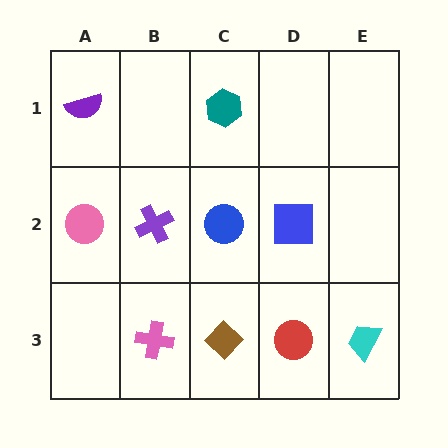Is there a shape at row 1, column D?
No, that cell is empty.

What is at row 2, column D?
A blue square.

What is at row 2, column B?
A purple cross.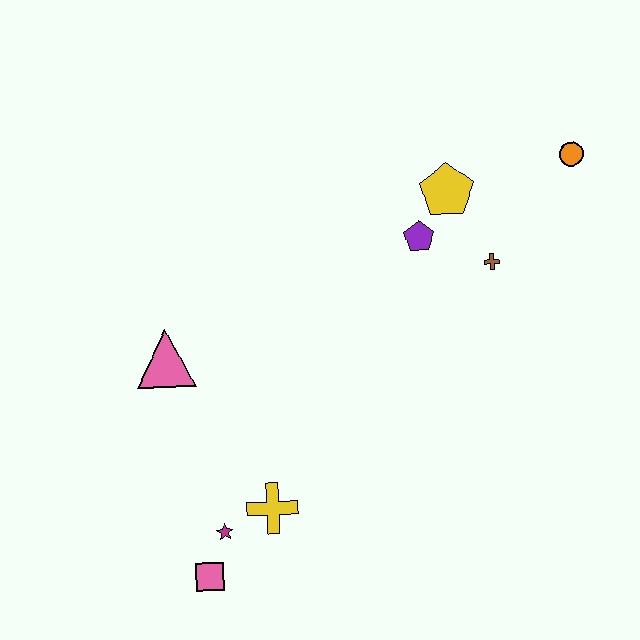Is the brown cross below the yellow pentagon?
Yes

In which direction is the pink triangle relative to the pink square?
The pink triangle is above the pink square.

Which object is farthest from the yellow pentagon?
The pink square is farthest from the yellow pentagon.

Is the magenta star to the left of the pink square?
No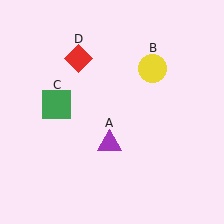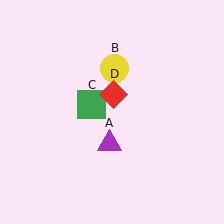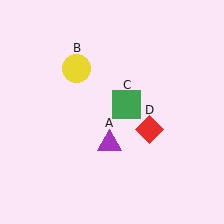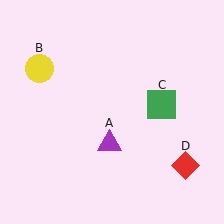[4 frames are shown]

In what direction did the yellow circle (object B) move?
The yellow circle (object B) moved left.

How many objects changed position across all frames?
3 objects changed position: yellow circle (object B), green square (object C), red diamond (object D).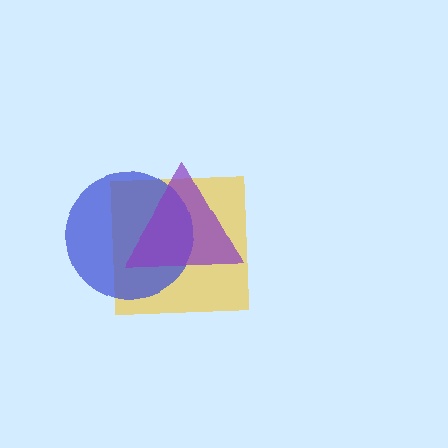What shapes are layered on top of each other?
The layered shapes are: a yellow square, a blue circle, a purple triangle.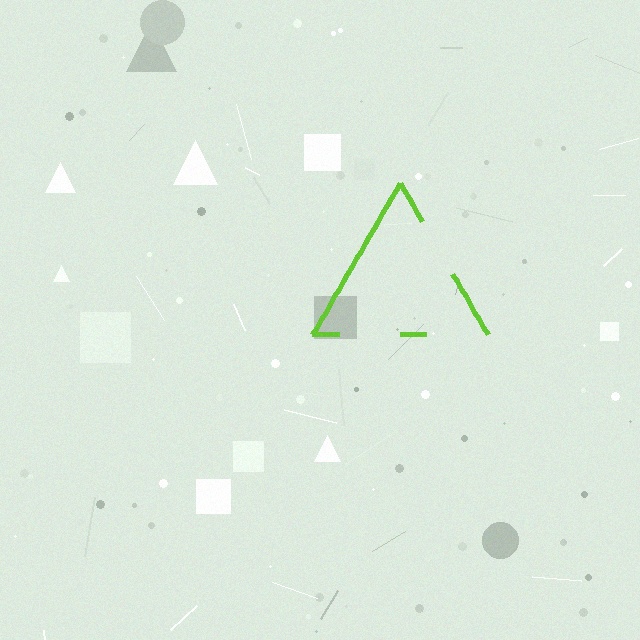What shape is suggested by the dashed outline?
The dashed outline suggests a triangle.